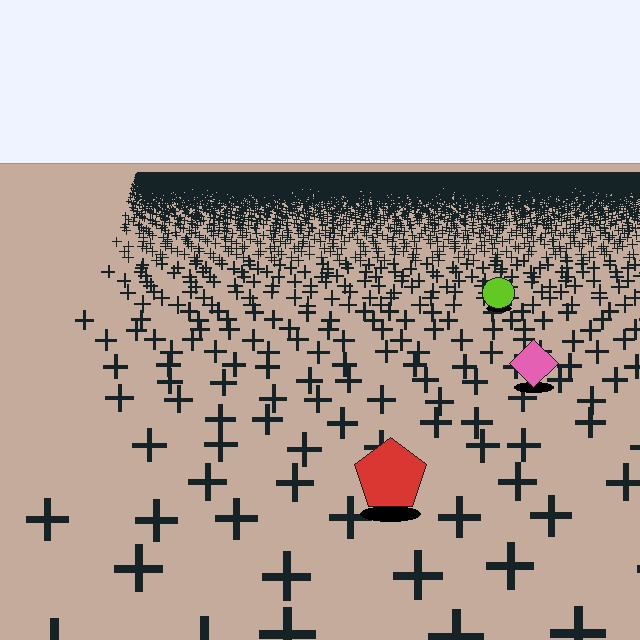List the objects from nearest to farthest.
From nearest to farthest: the red pentagon, the pink diamond, the lime circle.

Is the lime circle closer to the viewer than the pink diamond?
No. The pink diamond is closer — you can tell from the texture gradient: the ground texture is coarser near it.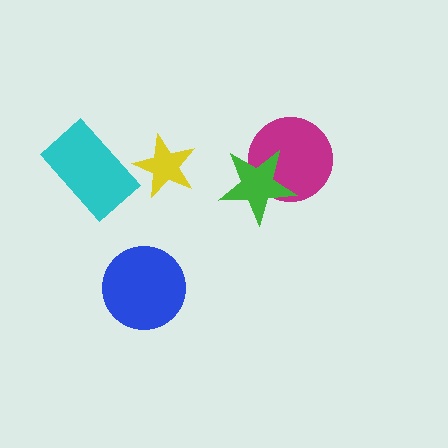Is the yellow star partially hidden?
No, no other shape covers it.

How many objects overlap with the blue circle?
0 objects overlap with the blue circle.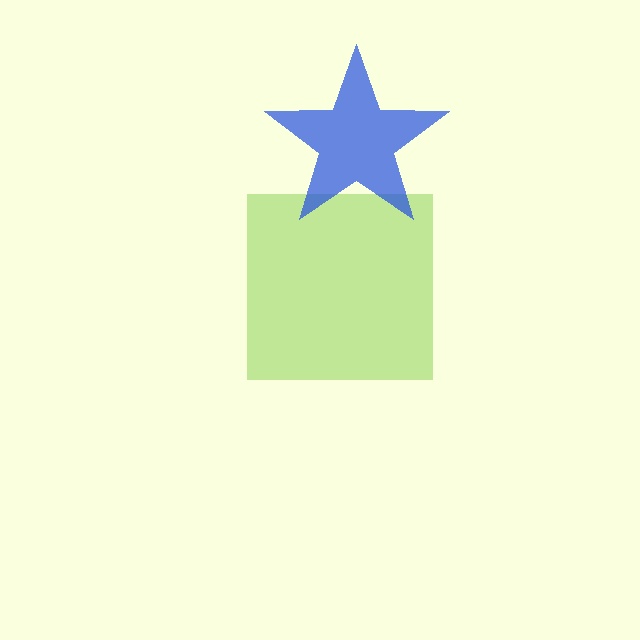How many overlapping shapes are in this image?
There are 2 overlapping shapes in the image.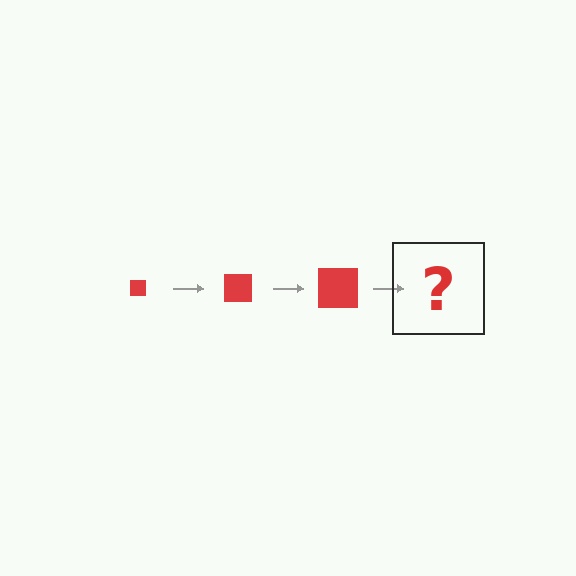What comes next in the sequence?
The next element should be a red square, larger than the previous one.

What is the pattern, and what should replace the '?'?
The pattern is that the square gets progressively larger each step. The '?' should be a red square, larger than the previous one.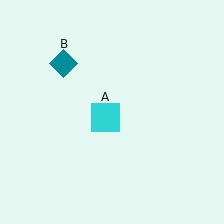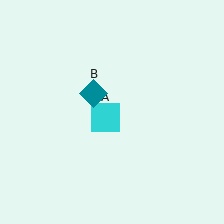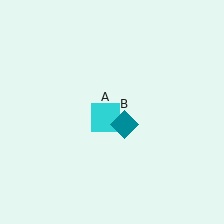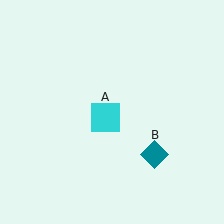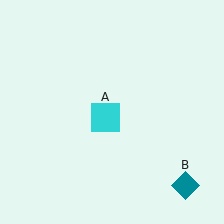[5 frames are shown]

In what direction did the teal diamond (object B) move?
The teal diamond (object B) moved down and to the right.